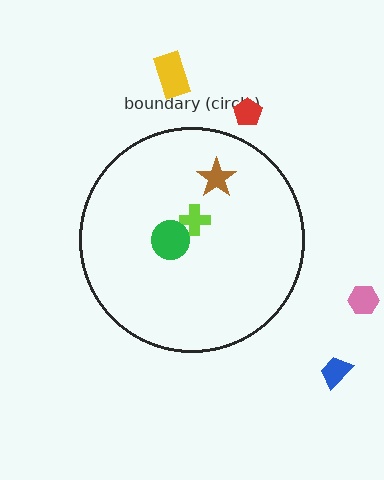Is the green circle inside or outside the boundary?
Inside.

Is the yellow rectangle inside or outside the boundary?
Outside.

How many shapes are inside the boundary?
3 inside, 4 outside.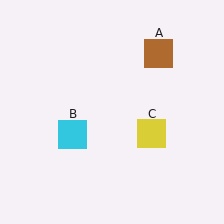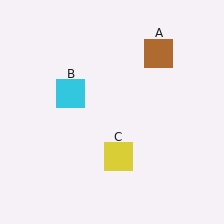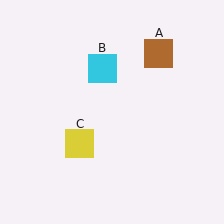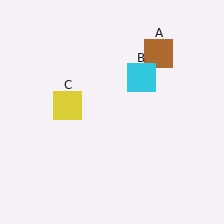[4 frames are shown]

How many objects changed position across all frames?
2 objects changed position: cyan square (object B), yellow square (object C).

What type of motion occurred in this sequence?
The cyan square (object B), yellow square (object C) rotated clockwise around the center of the scene.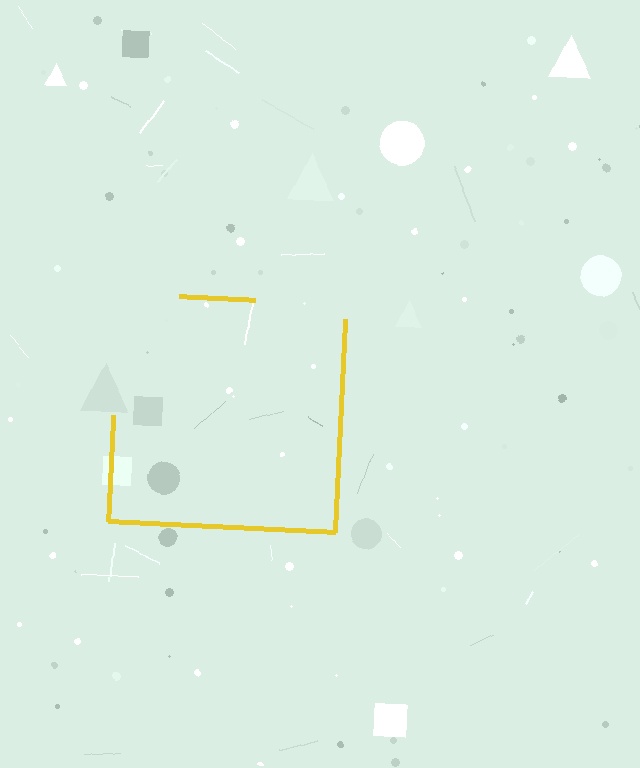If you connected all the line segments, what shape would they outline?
They would outline a square.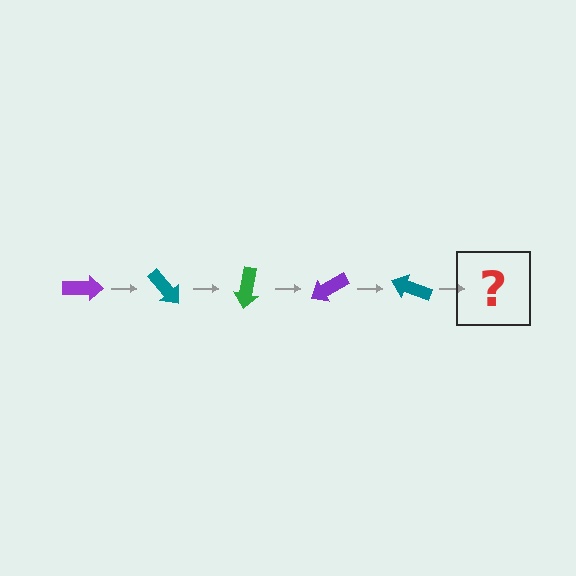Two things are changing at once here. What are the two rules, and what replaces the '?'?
The two rules are that it rotates 50 degrees each step and the color cycles through purple, teal, and green. The '?' should be a green arrow, rotated 250 degrees from the start.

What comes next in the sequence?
The next element should be a green arrow, rotated 250 degrees from the start.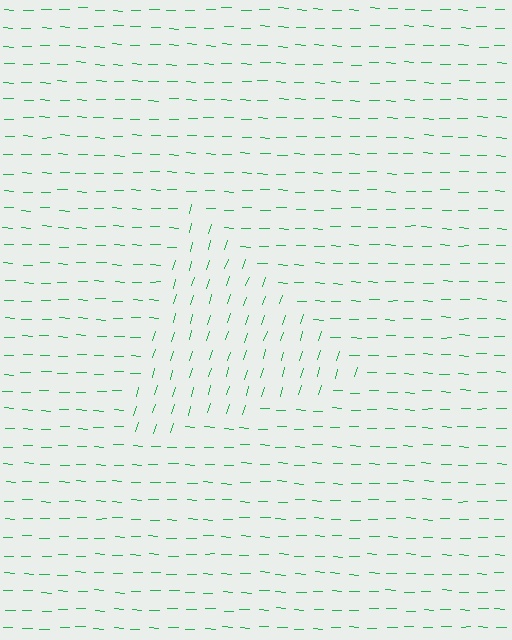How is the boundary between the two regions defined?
The boundary is defined purely by a change in line orientation (approximately 75 degrees difference). All lines are the same color and thickness.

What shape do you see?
I see a triangle.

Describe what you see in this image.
The image is filled with small green line segments. A triangle region in the image has lines oriented differently from the surrounding lines, creating a visible texture boundary.